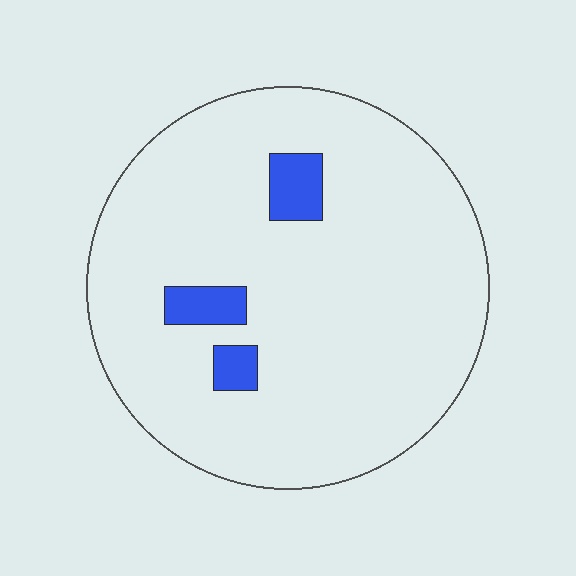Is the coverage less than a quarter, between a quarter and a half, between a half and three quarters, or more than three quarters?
Less than a quarter.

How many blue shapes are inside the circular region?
3.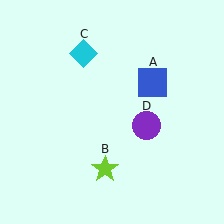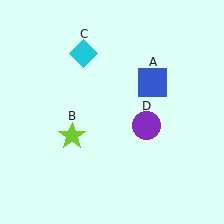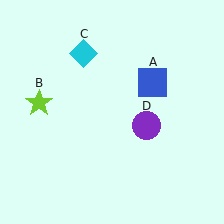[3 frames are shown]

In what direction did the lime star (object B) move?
The lime star (object B) moved up and to the left.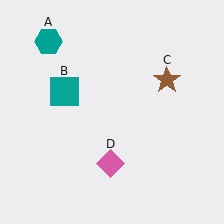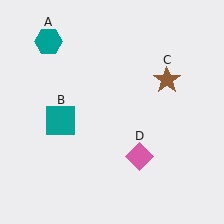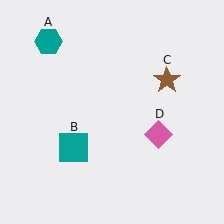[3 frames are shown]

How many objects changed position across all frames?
2 objects changed position: teal square (object B), pink diamond (object D).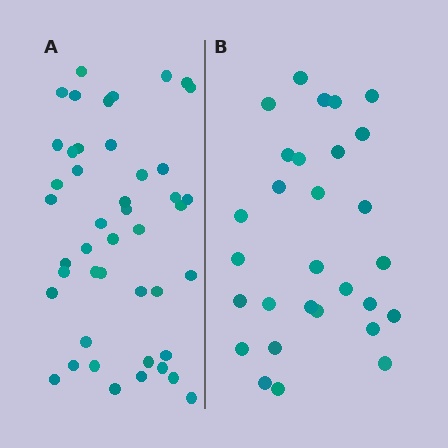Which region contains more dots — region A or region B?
Region A (the left region) has more dots.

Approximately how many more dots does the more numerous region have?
Region A has approximately 15 more dots than region B.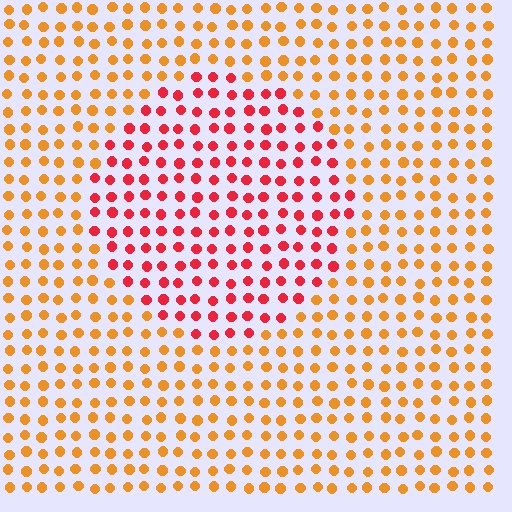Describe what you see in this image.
The image is filled with small orange elements in a uniform arrangement. A circle-shaped region is visible where the elements are tinted to a slightly different hue, forming a subtle color boundary.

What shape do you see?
I see a circle.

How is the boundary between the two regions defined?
The boundary is defined purely by a slight shift in hue (about 40 degrees). Spacing, size, and orientation are identical on both sides.